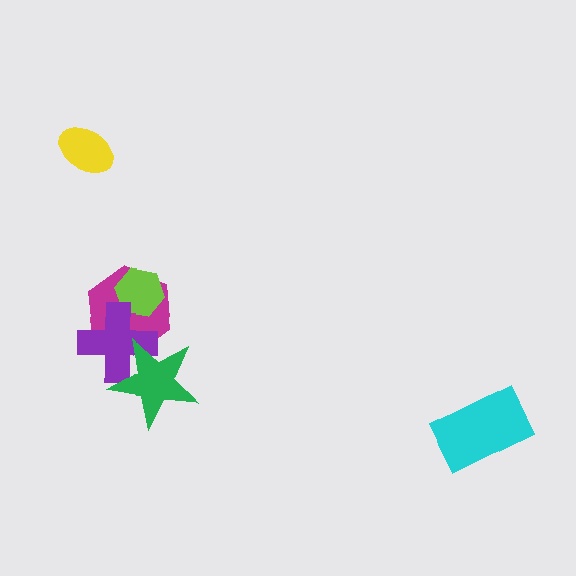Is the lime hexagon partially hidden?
Yes, it is partially covered by another shape.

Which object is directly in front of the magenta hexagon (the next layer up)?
The lime hexagon is directly in front of the magenta hexagon.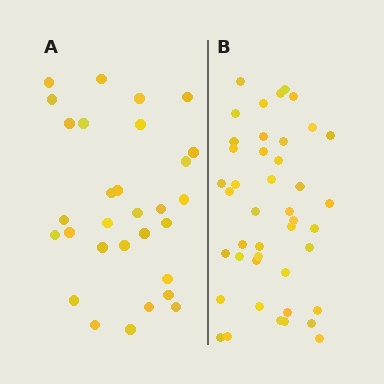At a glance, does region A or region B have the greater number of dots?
Region B (the right region) has more dots.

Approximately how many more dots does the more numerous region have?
Region B has approximately 15 more dots than region A.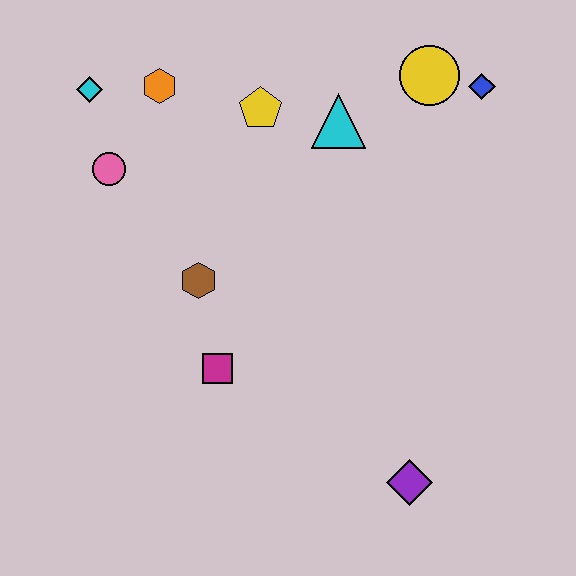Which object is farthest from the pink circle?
The purple diamond is farthest from the pink circle.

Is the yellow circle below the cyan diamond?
No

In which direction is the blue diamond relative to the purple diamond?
The blue diamond is above the purple diamond.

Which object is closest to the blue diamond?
The yellow circle is closest to the blue diamond.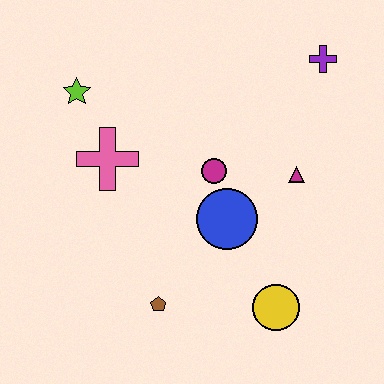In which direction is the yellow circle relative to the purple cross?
The yellow circle is below the purple cross.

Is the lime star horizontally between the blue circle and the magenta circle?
No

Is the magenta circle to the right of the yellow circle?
No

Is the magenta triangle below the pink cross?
Yes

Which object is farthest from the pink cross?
The purple cross is farthest from the pink cross.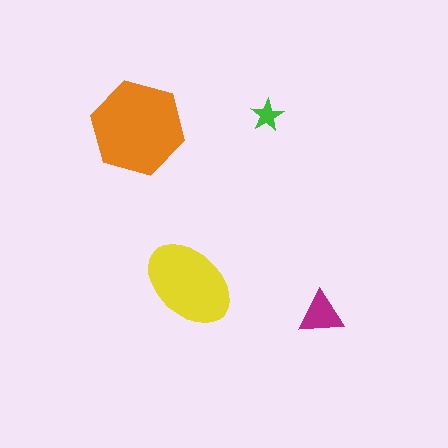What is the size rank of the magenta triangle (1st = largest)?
3rd.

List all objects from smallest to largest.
The green star, the magenta triangle, the yellow ellipse, the orange hexagon.